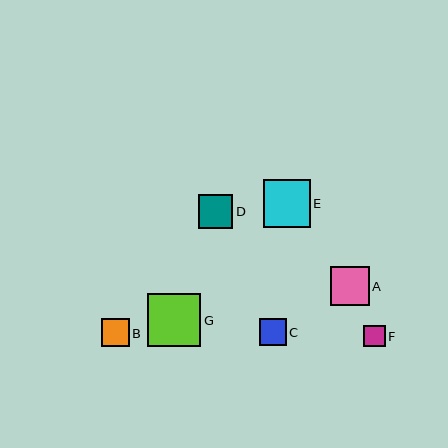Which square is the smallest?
Square F is the smallest with a size of approximately 22 pixels.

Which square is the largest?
Square G is the largest with a size of approximately 54 pixels.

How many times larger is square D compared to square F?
Square D is approximately 1.6 times the size of square F.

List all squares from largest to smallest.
From largest to smallest: G, E, A, D, B, C, F.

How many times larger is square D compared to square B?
Square D is approximately 1.2 times the size of square B.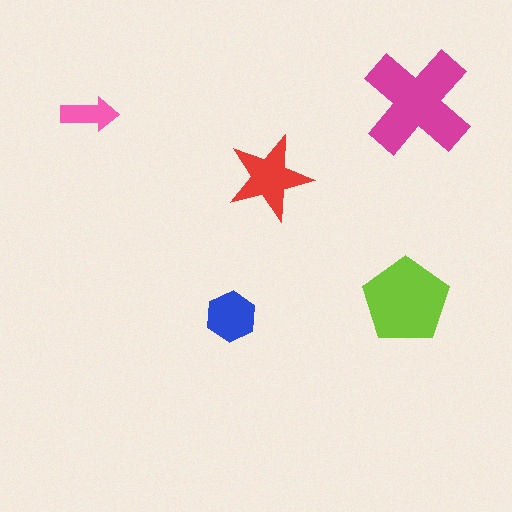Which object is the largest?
The magenta cross.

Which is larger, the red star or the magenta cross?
The magenta cross.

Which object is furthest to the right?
The magenta cross is rightmost.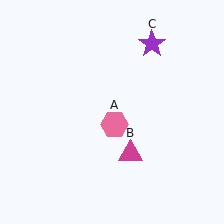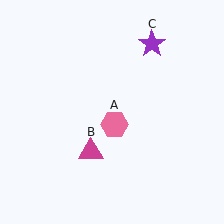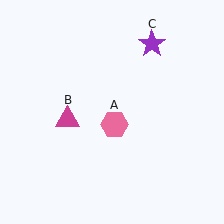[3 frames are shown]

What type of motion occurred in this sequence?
The magenta triangle (object B) rotated clockwise around the center of the scene.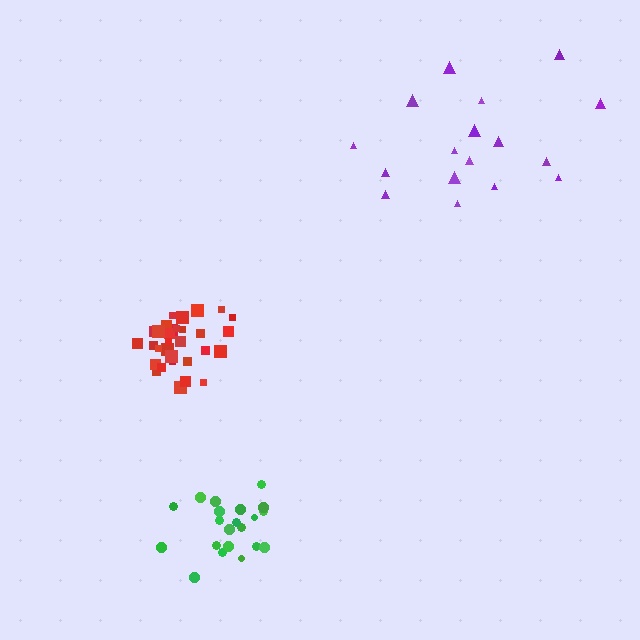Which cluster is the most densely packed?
Red.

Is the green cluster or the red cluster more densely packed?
Red.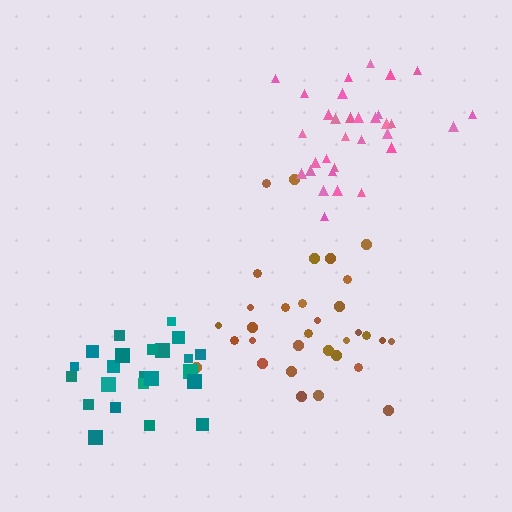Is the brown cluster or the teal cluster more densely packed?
Brown.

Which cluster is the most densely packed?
Pink.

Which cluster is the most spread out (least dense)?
Teal.